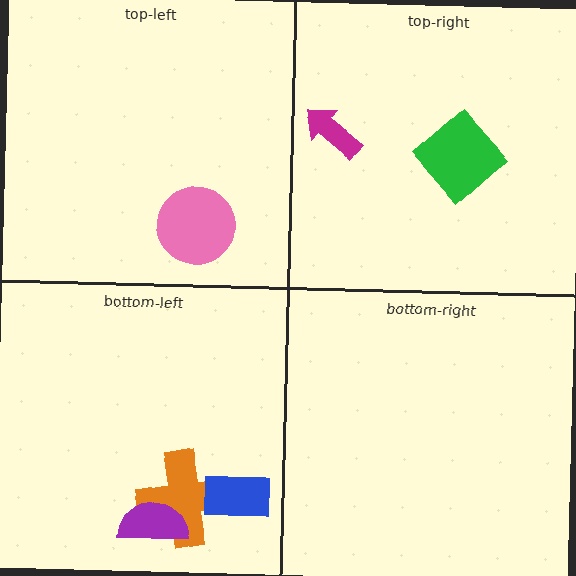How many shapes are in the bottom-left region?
3.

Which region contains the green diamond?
The top-right region.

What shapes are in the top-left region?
The pink circle.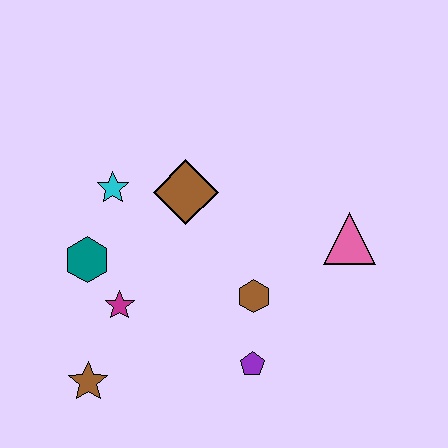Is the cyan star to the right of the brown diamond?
No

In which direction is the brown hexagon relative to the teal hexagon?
The brown hexagon is to the right of the teal hexagon.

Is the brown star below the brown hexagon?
Yes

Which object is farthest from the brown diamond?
The brown star is farthest from the brown diamond.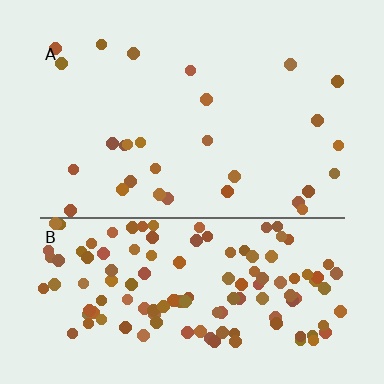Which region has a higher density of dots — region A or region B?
B (the bottom).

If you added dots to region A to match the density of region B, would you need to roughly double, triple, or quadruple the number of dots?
Approximately quadruple.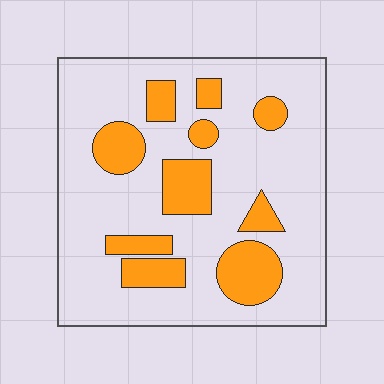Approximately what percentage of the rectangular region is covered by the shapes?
Approximately 25%.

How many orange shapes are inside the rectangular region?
10.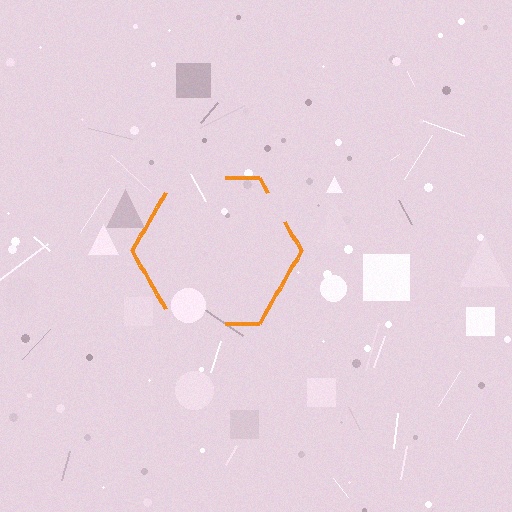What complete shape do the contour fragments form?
The contour fragments form a hexagon.